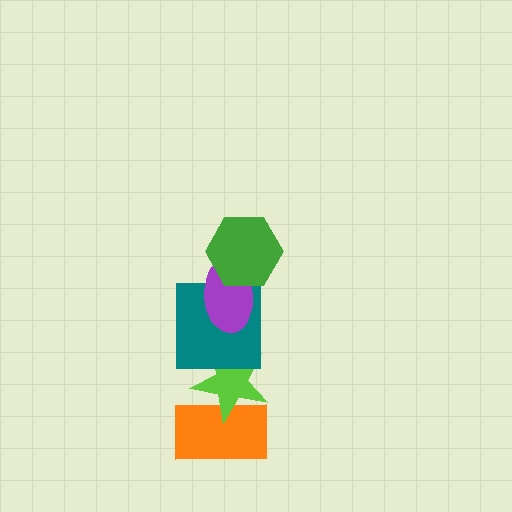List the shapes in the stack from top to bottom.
From top to bottom: the green hexagon, the purple ellipse, the teal square, the lime star, the orange rectangle.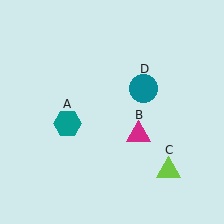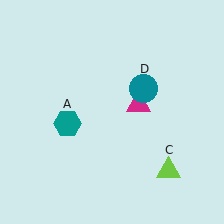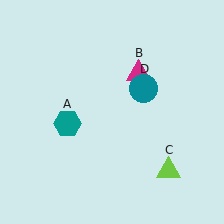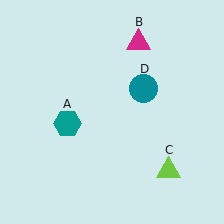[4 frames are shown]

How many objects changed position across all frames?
1 object changed position: magenta triangle (object B).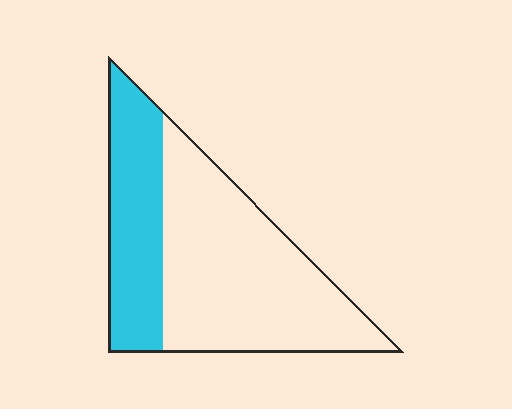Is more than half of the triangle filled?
No.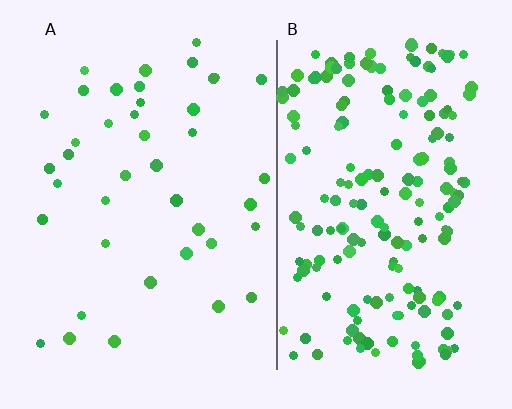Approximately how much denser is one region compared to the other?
Approximately 4.5× — region B over region A.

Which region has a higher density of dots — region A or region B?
B (the right).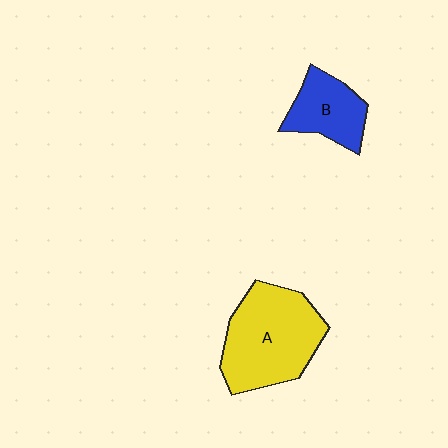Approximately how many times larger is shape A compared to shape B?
Approximately 1.9 times.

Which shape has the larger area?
Shape A (yellow).